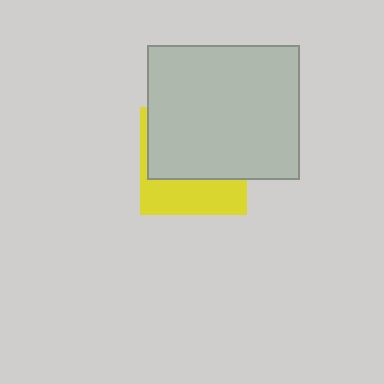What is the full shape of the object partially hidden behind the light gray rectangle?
The partially hidden object is a yellow square.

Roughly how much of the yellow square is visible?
A small part of it is visible (roughly 38%).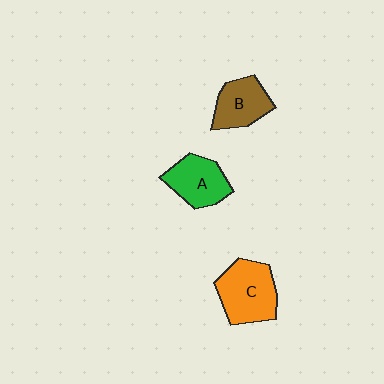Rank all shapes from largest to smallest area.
From largest to smallest: C (orange), A (green), B (brown).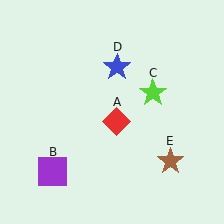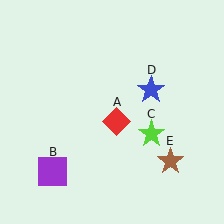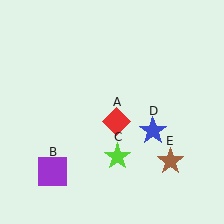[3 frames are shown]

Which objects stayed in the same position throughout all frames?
Red diamond (object A) and purple square (object B) and brown star (object E) remained stationary.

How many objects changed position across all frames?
2 objects changed position: lime star (object C), blue star (object D).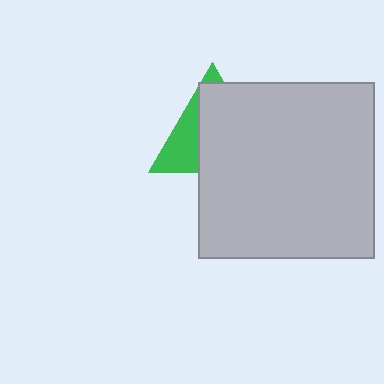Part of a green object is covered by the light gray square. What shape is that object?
It is a triangle.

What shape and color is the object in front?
The object in front is a light gray square.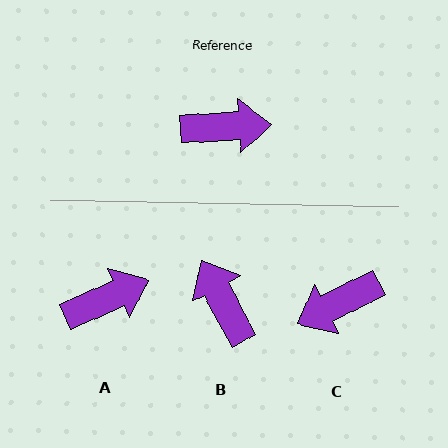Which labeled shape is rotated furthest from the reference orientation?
C, about 156 degrees away.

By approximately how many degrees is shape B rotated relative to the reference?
Approximately 115 degrees counter-clockwise.